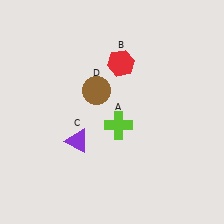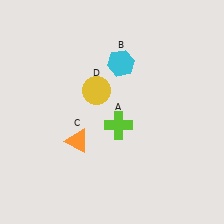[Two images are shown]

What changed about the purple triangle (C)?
In Image 1, C is purple. In Image 2, it changed to orange.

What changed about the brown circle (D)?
In Image 1, D is brown. In Image 2, it changed to yellow.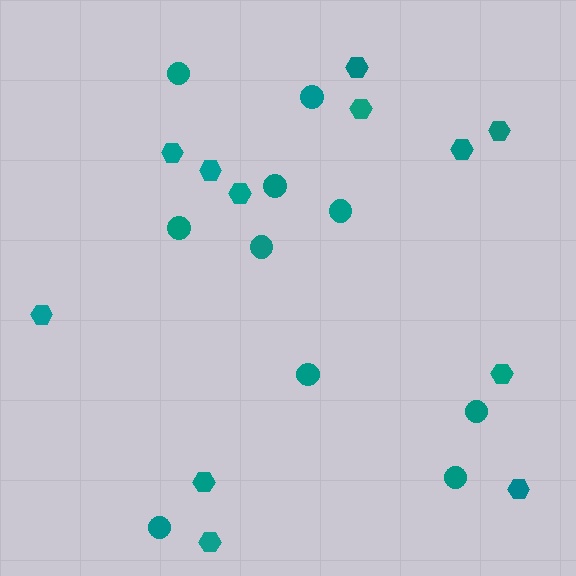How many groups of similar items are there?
There are 2 groups: one group of hexagons (12) and one group of circles (10).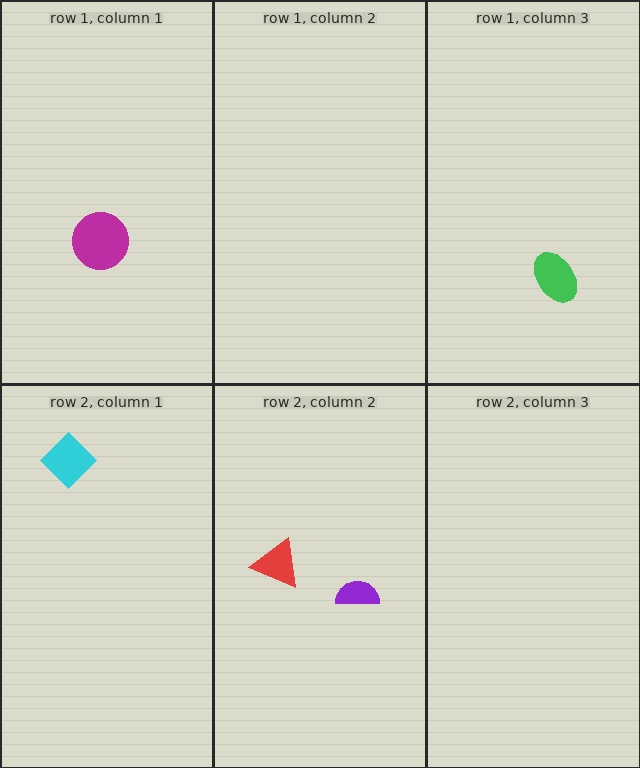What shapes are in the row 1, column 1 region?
The magenta circle.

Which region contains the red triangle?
The row 2, column 2 region.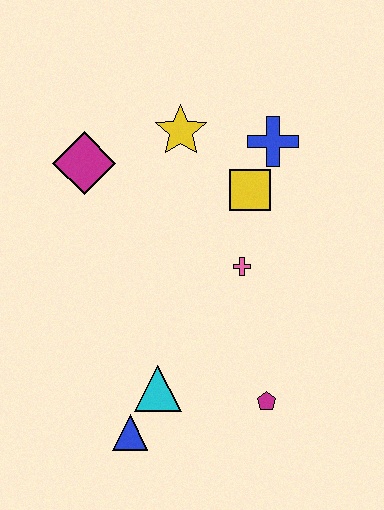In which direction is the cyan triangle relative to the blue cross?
The cyan triangle is below the blue cross.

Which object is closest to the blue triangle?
The cyan triangle is closest to the blue triangle.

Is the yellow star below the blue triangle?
No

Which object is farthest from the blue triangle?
The blue cross is farthest from the blue triangle.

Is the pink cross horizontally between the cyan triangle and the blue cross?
Yes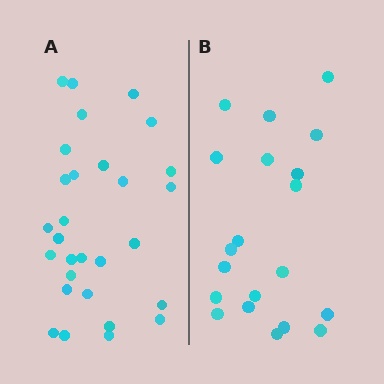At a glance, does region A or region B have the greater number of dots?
Region A (the left region) has more dots.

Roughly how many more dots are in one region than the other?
Region A has roughly 8 or so more dots than region B.